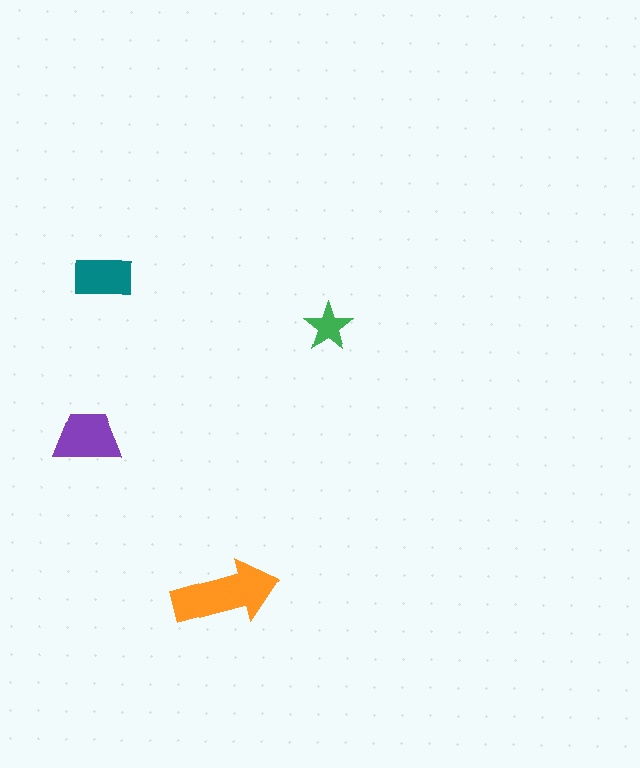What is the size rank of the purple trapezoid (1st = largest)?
2nd.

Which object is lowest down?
The orange arrow is bottommost.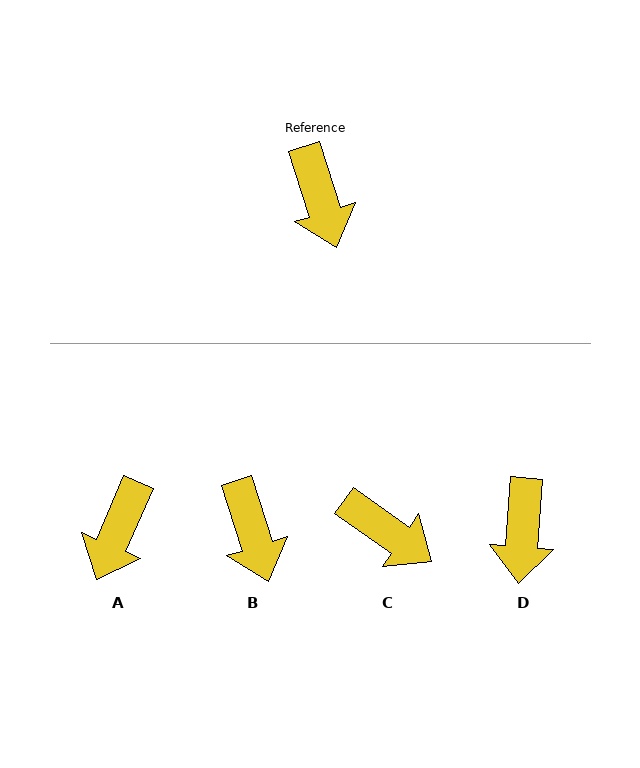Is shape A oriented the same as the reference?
No, it is off by about 41 degrees.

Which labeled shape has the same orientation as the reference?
B.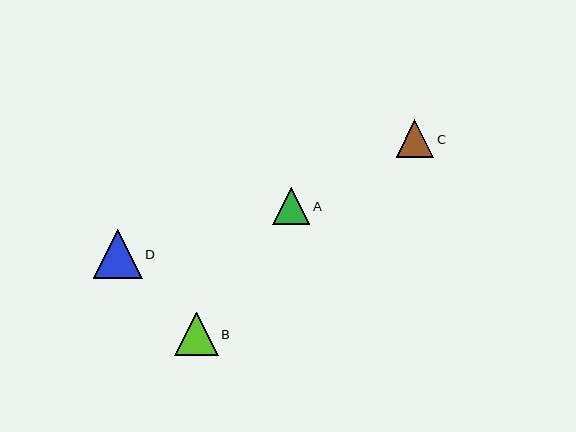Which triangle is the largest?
Triangle D is the largest with a size of approximately 49 pixels.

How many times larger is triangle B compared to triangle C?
Triangle B is approximately 1.2 times the size of triangle C.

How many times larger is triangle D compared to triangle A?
Triangle D is approximately 1.3 times the size of triangle A.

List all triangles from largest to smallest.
From largest to smallest: D, B, C, A.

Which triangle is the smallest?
Triangle A is the smallest with a size of approximately 37 pixels.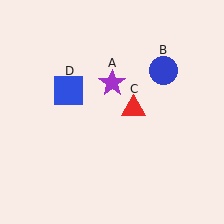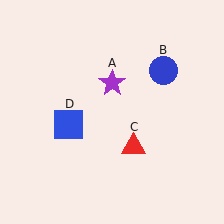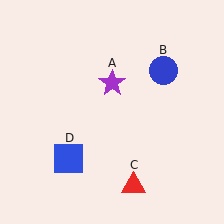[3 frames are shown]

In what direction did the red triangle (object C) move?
The red triangle (object C) moved down.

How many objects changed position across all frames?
2 objects changed position: red triangle (object C), blue square (object D).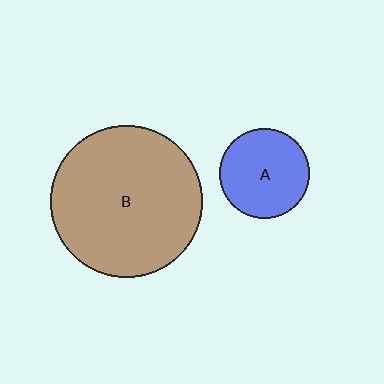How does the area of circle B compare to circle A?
Approximately 2.8 times.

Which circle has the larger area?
Circle B (brown).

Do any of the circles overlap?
No, none of the circles overlap.